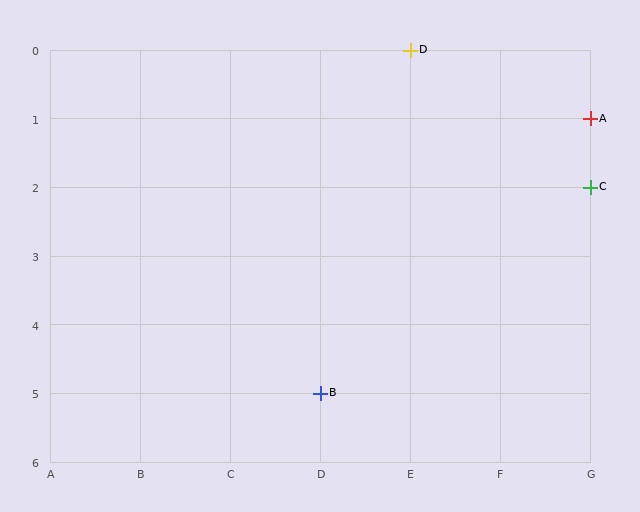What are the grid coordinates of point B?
Point B is at grid coordinates (D, 5).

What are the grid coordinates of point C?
Point C is at grid coordinates (G, 2).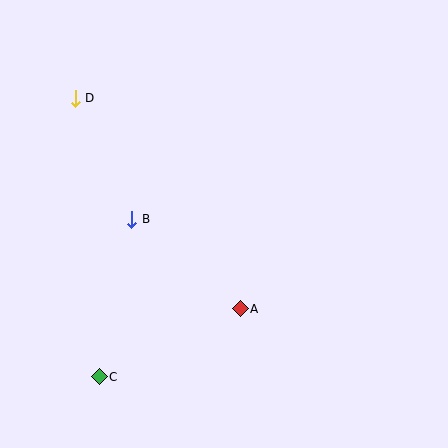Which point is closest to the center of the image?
Point A at (240, 309) is closest to the center.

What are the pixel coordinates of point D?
Point D is at (75, 98).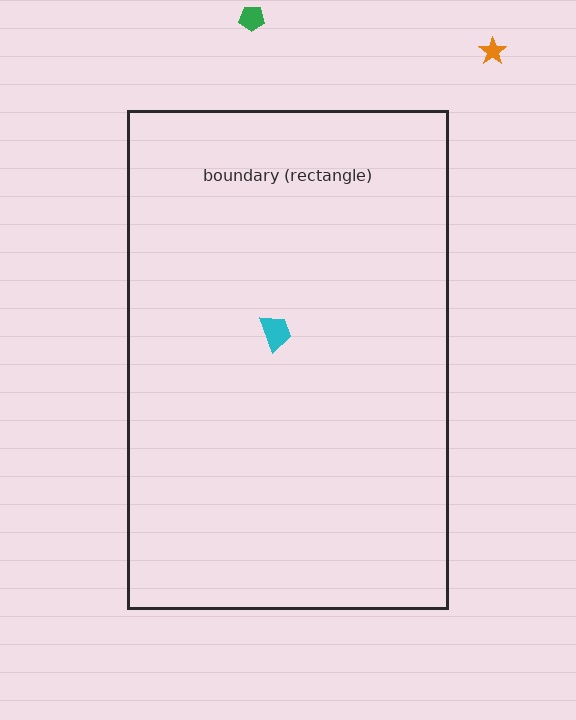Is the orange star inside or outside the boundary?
Outside.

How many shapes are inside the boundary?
1 inside, 2 outside.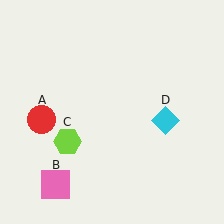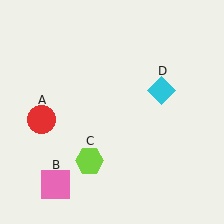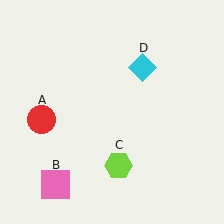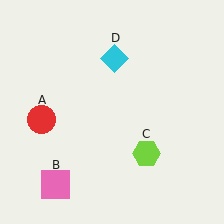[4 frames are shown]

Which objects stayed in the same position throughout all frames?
Red circle (object A) and pink square (object B) remained stationary.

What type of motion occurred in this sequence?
The lime hexagon (object C), cyan diamond (object D) rotated counterclockwise around the center of the scene.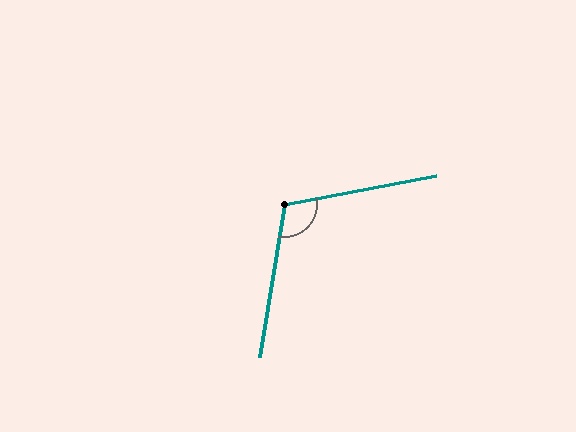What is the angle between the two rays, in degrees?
Approximately 110 degrees.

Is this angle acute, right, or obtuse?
It is obtuse.